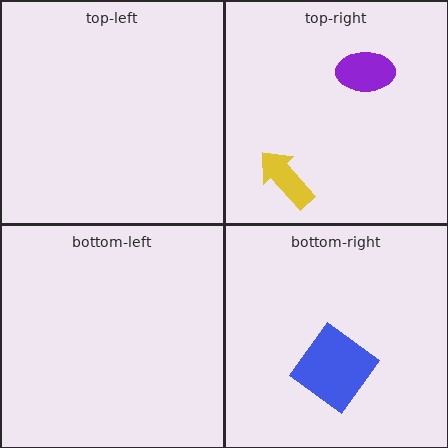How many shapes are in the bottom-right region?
1.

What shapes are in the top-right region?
The yellow arrow, the purple ellipse.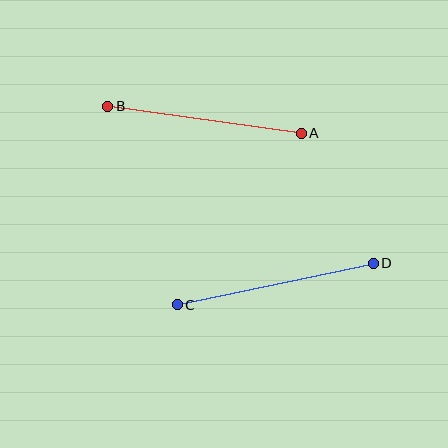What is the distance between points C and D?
The distance is approximately 200 pixels.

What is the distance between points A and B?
The distance is approximately 195 pixels.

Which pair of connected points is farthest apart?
Points C and D are farthest apart.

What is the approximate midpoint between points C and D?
The midpoint is at approximately (275, 284) pixels.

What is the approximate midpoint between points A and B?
The midpoint is at approximately (204, 120) pixels.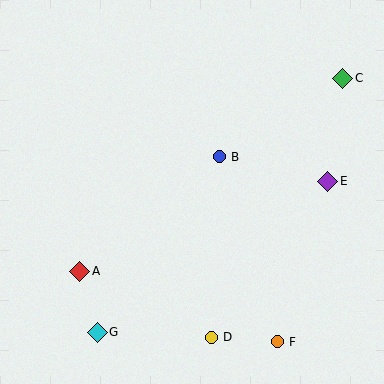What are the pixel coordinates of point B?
Point B is at (219, 157).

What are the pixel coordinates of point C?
Point C is at (343, 78).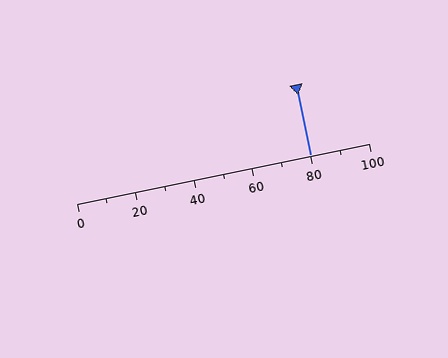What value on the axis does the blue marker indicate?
The marker indicates approximately 80.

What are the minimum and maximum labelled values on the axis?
The axis runs from 0 to 100.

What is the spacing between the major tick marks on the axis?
The major ticks are spaced 20 apart.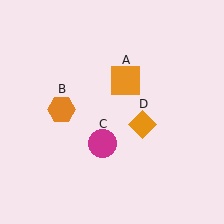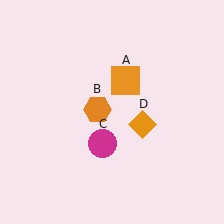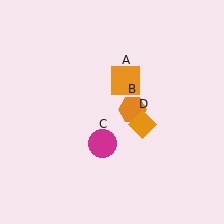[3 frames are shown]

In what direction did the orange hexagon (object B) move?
The orange hexagon (object B) moved right.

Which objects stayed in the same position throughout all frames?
Orange square (object A) and magenta circle (object C) and orange diamond (object D) remained stationary.